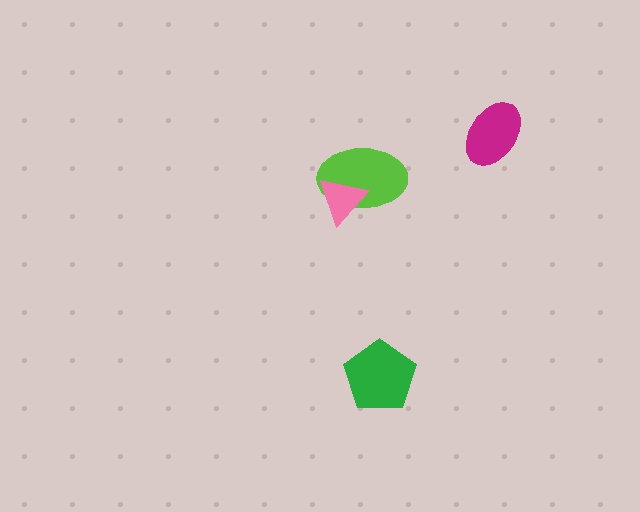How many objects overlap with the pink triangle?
1 object overlaps with the pink triangle.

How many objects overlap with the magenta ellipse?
0 objects overlap with the magenta ellipse.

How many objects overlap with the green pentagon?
0 objects overlap with the green pentagon.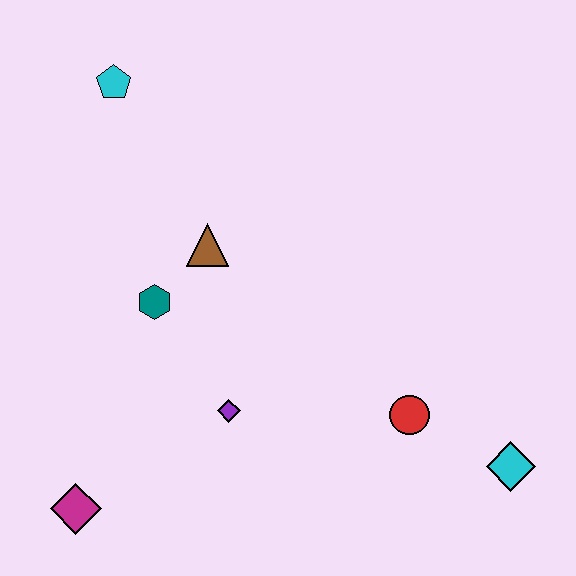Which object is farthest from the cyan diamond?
The cyan pentagon is farthest from the cyan diamond.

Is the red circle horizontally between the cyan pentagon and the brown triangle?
No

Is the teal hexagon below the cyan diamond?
No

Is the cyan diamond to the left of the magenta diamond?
No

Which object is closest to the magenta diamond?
The purple diamond is closest to the magenta diamond.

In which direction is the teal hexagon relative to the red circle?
The teal hexagon is to the left of the red circle.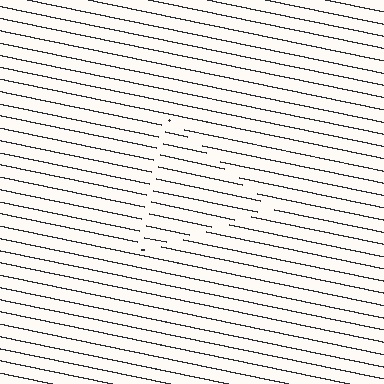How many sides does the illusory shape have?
3 sides — the line-ends trace a triangle.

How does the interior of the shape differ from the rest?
The interior of the shape contains the same grating, shifted by half a period — the contour is defined by the phase discontinuity where line-ends from the inner and outer gratings abut.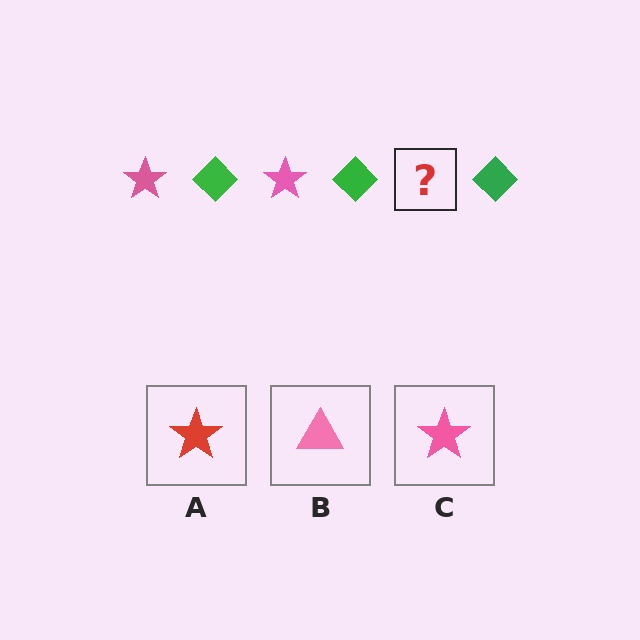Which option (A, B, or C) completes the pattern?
C.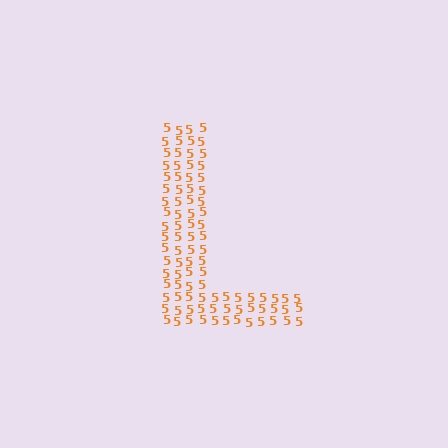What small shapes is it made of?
It is made of small digit 5's.